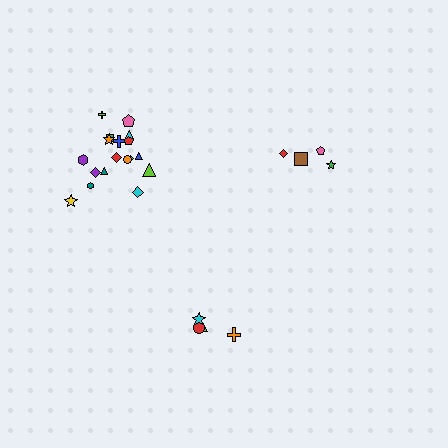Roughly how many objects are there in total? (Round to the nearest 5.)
Roughly 25 objects in total.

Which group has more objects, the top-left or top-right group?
The top-left group.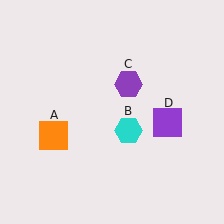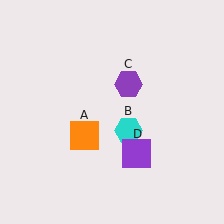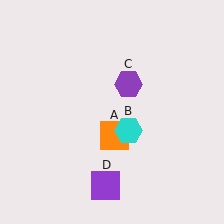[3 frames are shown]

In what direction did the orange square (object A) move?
The orange square (object A) moved right.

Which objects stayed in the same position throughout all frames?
Cyan hexagon (object B) and purple hexagon (object C) remained stationary.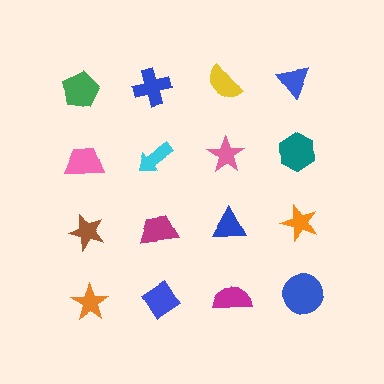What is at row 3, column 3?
A blue triangle.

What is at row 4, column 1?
An orange star.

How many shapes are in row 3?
4 shapes.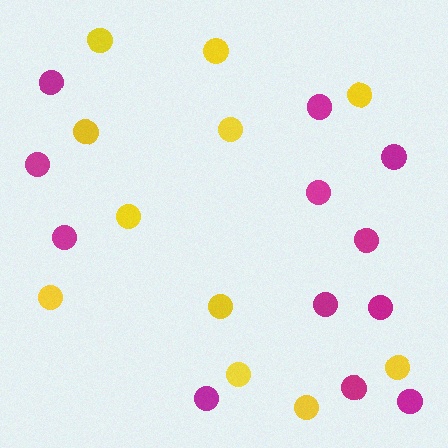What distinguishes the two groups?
There are 2 groups: one group of yellow circles (11) and one group of magenta circles (12).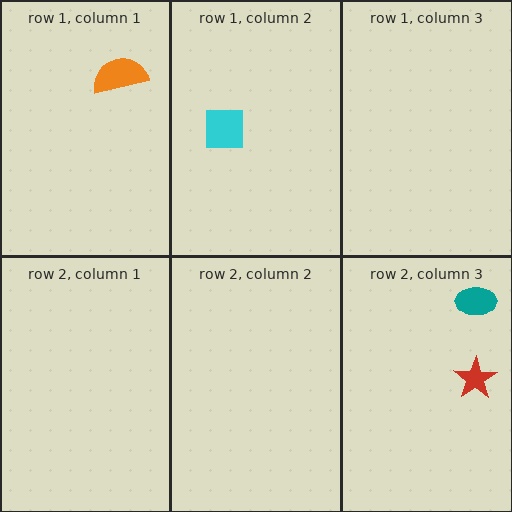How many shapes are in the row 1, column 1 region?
1.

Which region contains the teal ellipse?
The row 2, column 3 region.